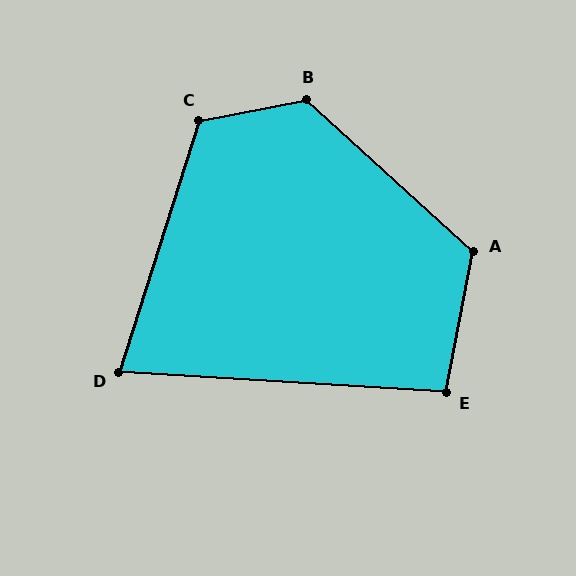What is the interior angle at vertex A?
Approximately 121 degrees (obtuse).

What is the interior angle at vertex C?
Approximately 119 degrees (obtuse).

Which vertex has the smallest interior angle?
D, at approximately 76 degrees.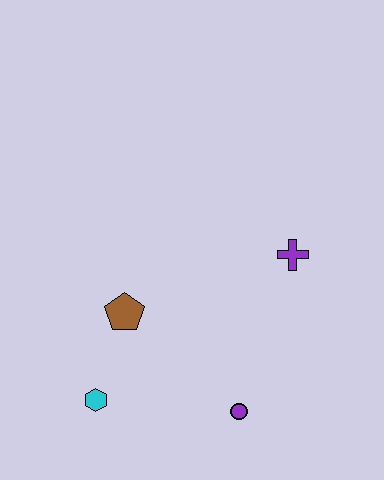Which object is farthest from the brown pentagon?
The purple cross is farthest from the brown pentagon.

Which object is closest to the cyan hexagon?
The brown pentagon is closest to the cyan hexagon.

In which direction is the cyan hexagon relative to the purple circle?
The cyan hexagon is to the left of the purple circle.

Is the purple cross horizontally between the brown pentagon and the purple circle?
No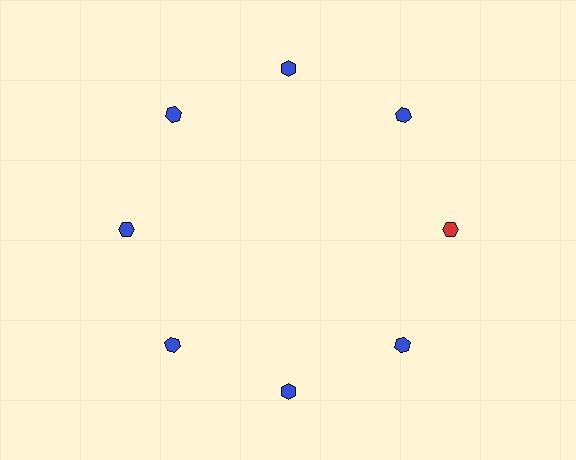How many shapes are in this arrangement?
There are 8 shapes arranged in a ring pattern.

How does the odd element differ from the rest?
It has a different color: red instead of blue.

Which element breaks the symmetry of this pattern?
The red hexagon at roughly the 3 o'clock position breaks the symmetry. All other shapes are blue hexagons.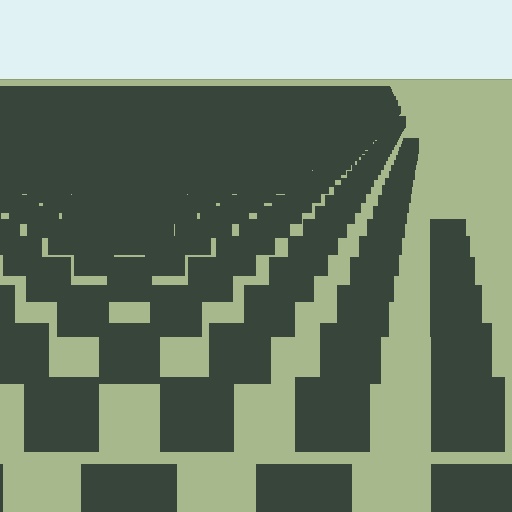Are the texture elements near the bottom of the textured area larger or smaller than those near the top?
Larger. Near the bottom, elements are closer to the viewer and appear at a bigger on-screen size.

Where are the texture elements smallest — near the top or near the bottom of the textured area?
Near the top.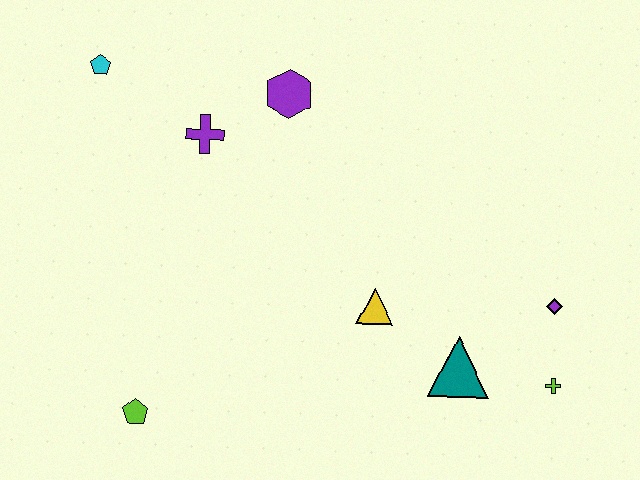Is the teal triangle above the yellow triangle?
No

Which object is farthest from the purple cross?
The lime cross is farthest from the purple cross.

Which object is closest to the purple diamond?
The lime cross is closest to the purple diamond.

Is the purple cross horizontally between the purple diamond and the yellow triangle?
No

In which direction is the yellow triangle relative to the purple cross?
The yellow triangle is to the right of the purple cross.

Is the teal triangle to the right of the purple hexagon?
Yes